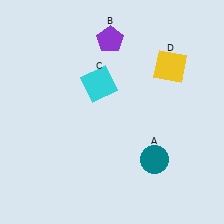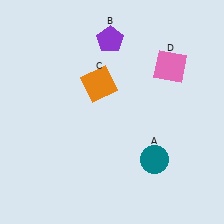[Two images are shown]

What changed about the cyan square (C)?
In Image 1, C is cyan. In Image 2, it changed to orange.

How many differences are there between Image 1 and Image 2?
There are 2 differences between the two images.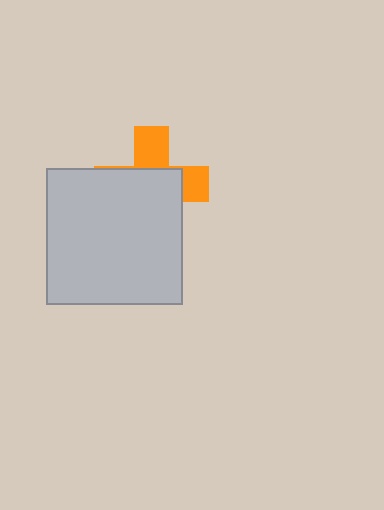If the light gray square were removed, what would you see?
You would see the complete orange cross.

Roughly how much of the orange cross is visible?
A small part of it is visible (roughly 36%).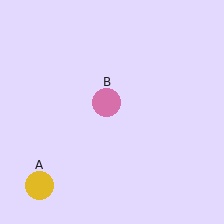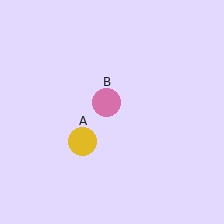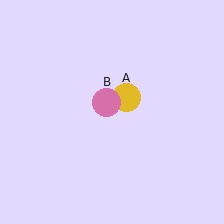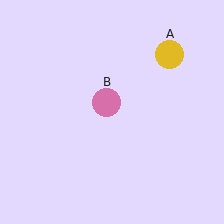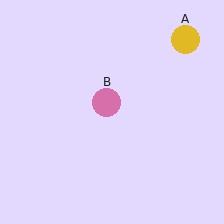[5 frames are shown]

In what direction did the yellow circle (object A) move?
The yellow circle (object A) moved up and to the right.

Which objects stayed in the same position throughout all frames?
Pink circle (object B) remained stationary.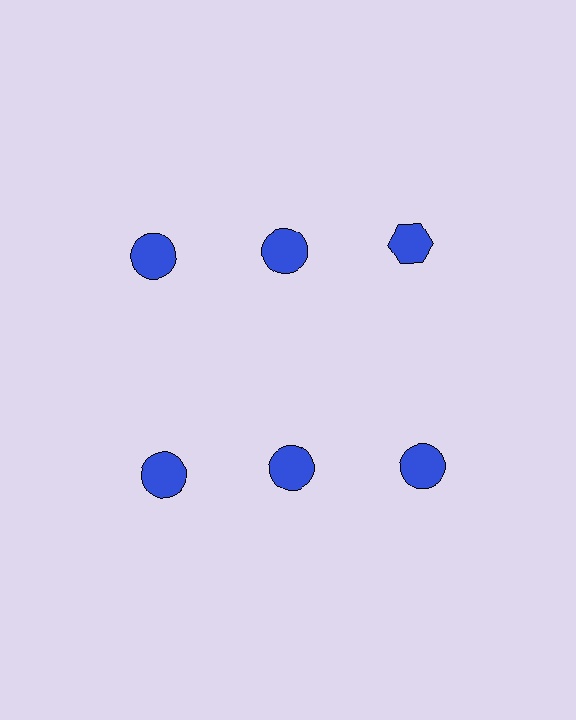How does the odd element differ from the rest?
It has a different shape: hexagon instead of circle.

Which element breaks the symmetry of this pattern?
The blue hexagon in the top row, center column breaks the symmetry. All other shapes are blue circles.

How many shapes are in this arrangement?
There are 6 shapes arranged in a grid pattern.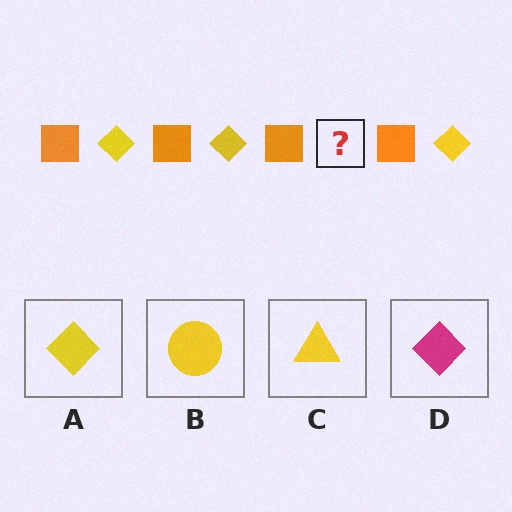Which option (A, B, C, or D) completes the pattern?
A.